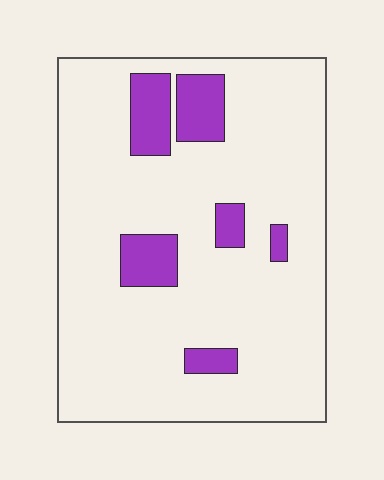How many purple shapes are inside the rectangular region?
6.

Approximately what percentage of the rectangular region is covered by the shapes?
Approximately 15%.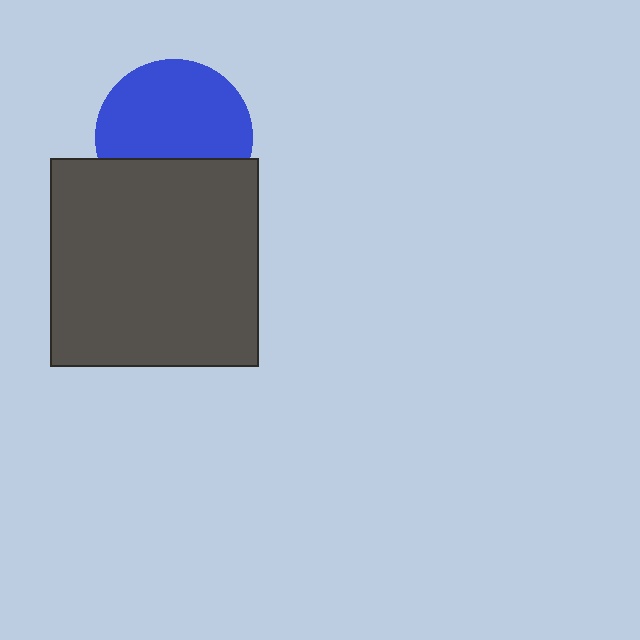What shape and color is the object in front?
The object in front is a dark gray square.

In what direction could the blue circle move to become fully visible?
The blue circle could move up. That would shift it out from behind the dark gray square entirely.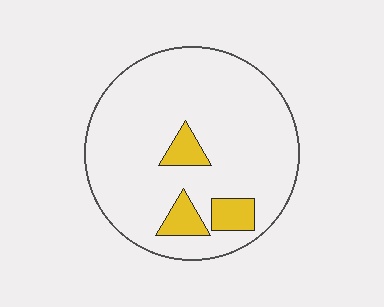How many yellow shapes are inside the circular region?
3.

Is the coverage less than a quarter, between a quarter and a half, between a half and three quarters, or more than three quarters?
Less than a quarter.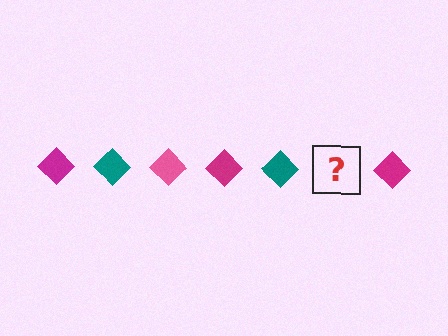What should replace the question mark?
The question mark should be replaced with a pink diamond.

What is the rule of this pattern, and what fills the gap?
The rule is that the pattern cycles through magenta, teal, pink diamonds. The gap should be filled with a pink diamond.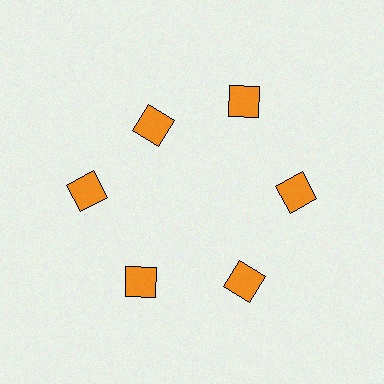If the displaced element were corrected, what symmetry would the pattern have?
It would have 6-fold rotational symmetry — the pattern would map onto itself every 60 degrees.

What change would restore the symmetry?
The symmetry would be restored by moving it outward, back onto the ring so that all 6 squares sit at equal angles and equal distance from the center.